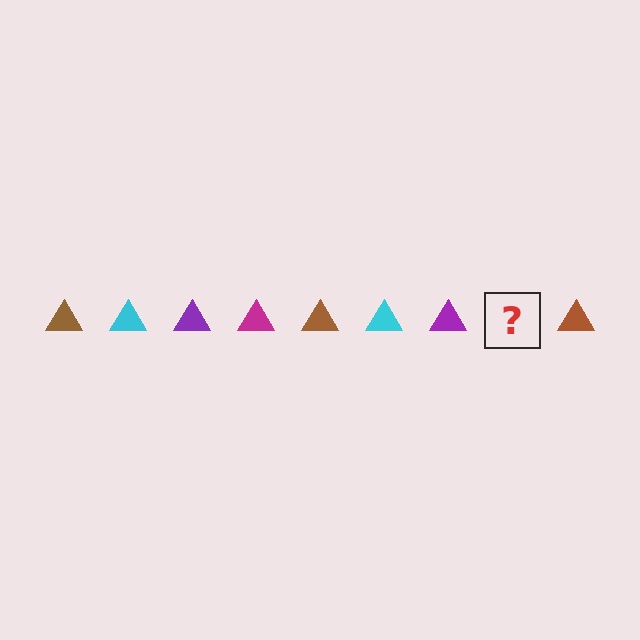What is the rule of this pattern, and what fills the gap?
The rule is that the pattern cycles through brown, cyan, purple, magenta triangles. The gap should be filled with a magenta triangle.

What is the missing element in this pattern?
The missing element is a magenta triangle.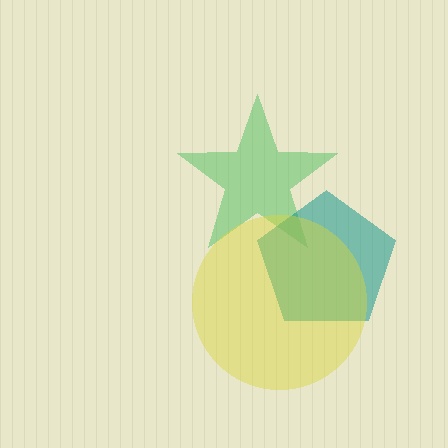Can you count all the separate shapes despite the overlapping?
Yes, there are 3 separate shapes.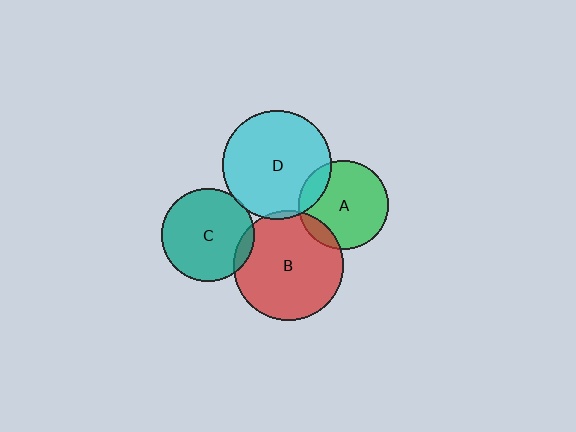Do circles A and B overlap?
Yes.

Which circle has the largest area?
Circle B (red).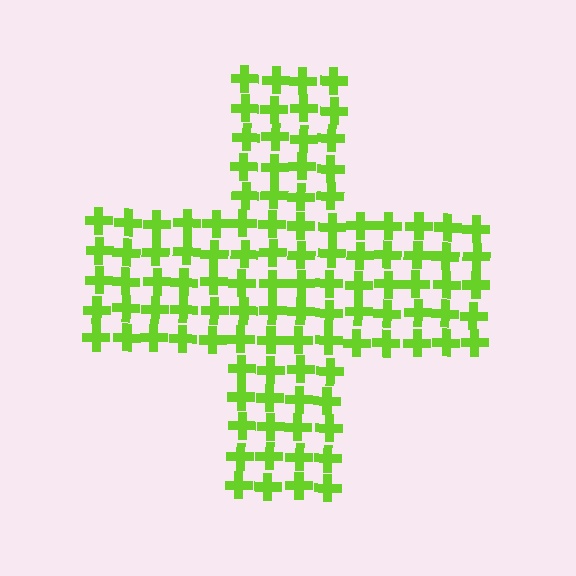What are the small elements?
The small elements are crosses.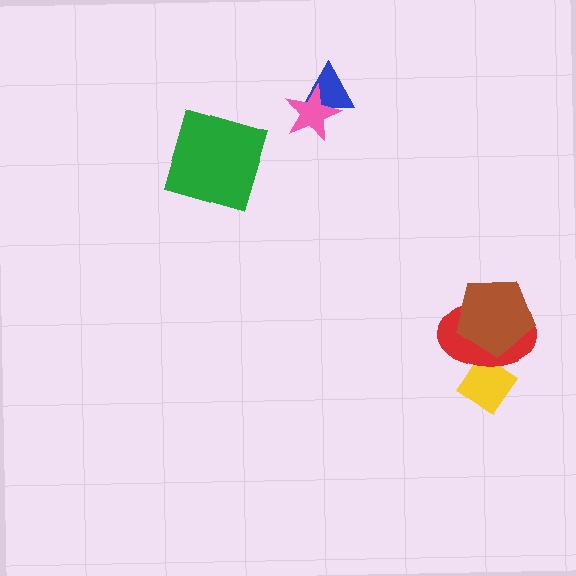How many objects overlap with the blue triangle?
1 object overlaps with the blue triangle.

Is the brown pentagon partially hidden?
No, no other shape covers it.